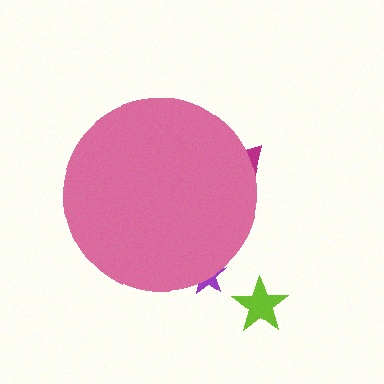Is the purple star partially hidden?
Yes, the purple star is partially hidden behind the pink circle.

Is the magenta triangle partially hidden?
Yes, the magenta triangle is partially hidden behind the pink circle.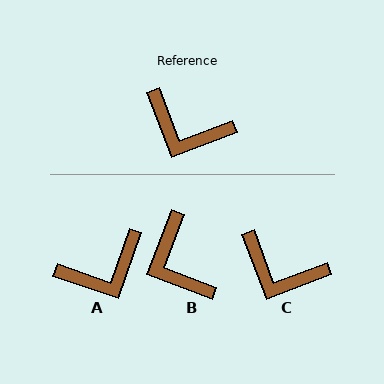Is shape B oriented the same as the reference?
No, it is off by about 41 degrees.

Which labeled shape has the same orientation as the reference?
C.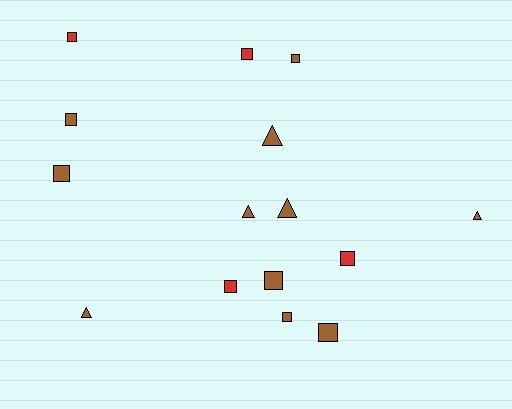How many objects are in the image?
There are 15 objects.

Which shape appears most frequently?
Square, with 10 objects.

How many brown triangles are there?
There are 5 brown triangles.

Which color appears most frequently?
Brown, with 11 objects.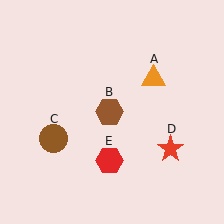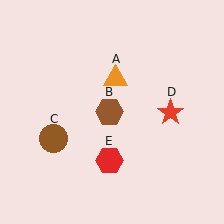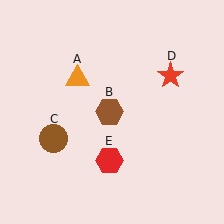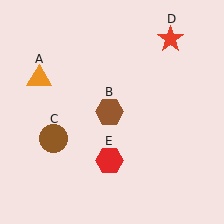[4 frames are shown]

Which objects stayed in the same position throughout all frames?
Brown hexagon (object B) and brown circle (object C) and red hexagon (object E) remained stationary.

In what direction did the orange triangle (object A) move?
The orange triangle (object A) moved left.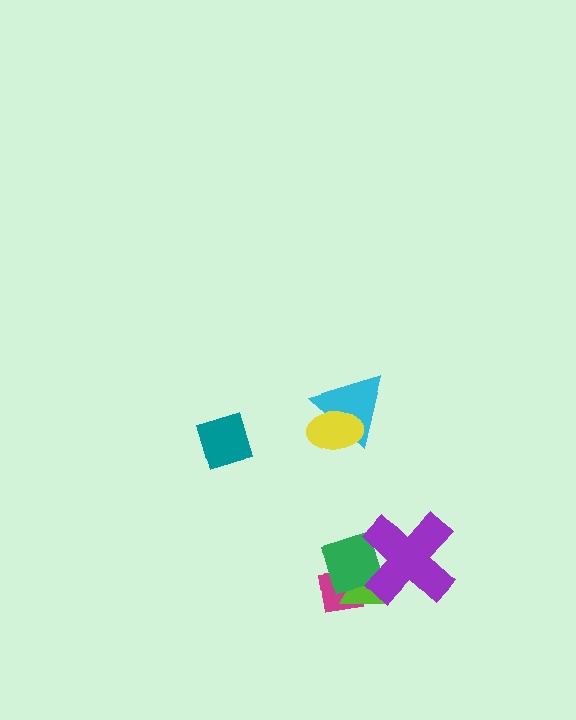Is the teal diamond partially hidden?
No, no other shape covers it.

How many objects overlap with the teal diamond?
0 objects overlap with the teal diamond.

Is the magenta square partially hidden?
Yes, it is partially covered by another shape.